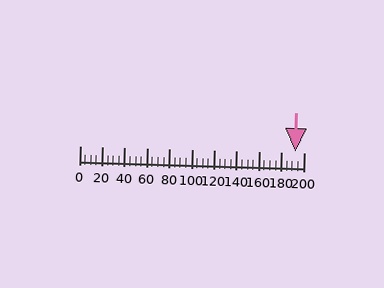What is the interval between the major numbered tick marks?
The major tick marks are spaced 20 units apart.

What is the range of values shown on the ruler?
The ruler shows values from 0 to 200.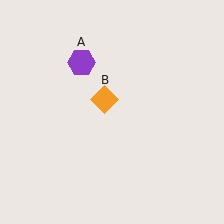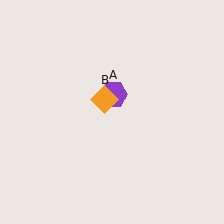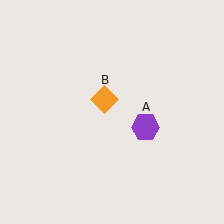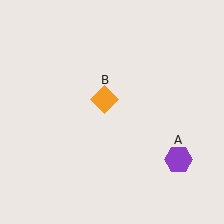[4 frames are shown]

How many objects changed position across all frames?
1 object changed position: purple hexagon (object A).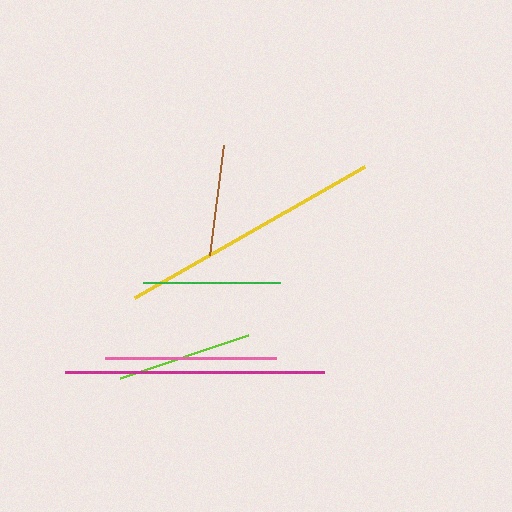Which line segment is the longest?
The yellow line is the longest at approximately 264 pixels.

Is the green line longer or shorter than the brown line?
The green line is longer than the brown line.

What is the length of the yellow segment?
The yellow segment is approximately 264 pixels long.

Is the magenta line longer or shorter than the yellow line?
The yellow line is longer than the magenta line.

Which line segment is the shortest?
The brown line is the shortest at approximately 111 pixels.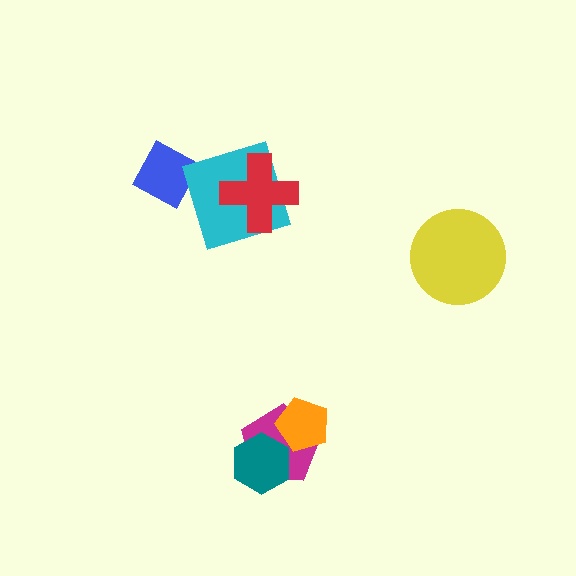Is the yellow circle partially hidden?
No, no other shape covers it.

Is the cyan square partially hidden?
Yes, it is partially covered by another shape.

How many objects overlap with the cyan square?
1 object overlaps with the cyan square.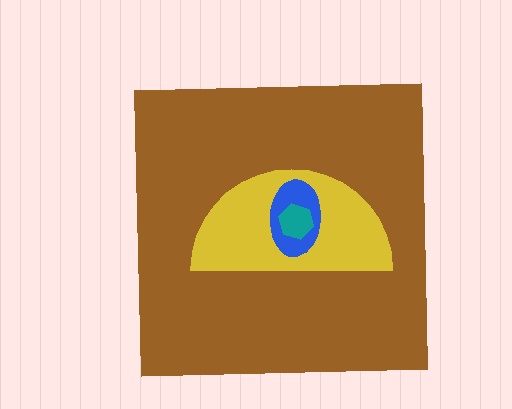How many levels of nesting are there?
4.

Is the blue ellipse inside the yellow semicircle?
Yes.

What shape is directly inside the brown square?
The yellow semicircle.